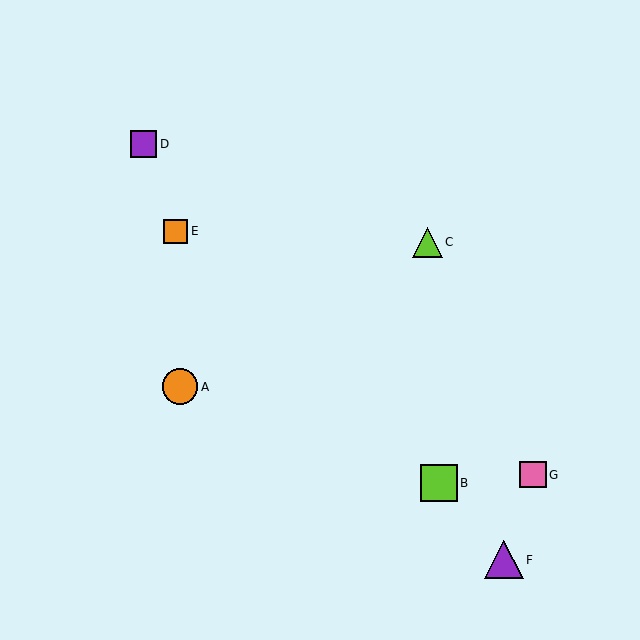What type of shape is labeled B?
Shape B is a lime square.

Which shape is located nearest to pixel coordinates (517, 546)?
The purple triangle (labeled F) at (504, 560) is nearest to that location.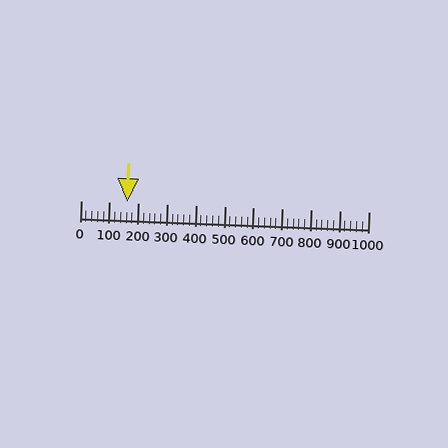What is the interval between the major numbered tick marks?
The major tick marks are spaced 100 units apart.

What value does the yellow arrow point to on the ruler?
The yellow arrow points to approximately 160.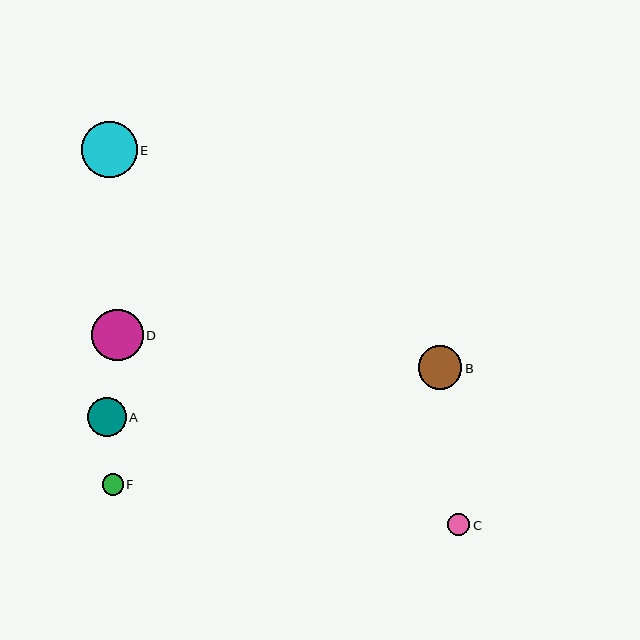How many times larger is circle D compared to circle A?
Circle D is approximately 1.3 times the size of circle A.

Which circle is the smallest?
Circle F is the smallest with a size of approximately 21 pixels.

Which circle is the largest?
Circle E is the largest with a size of approximately 56 pixels.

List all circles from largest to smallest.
From largest to smallest: E, D, B, A, C, F.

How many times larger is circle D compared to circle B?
Circle D is approximately 1.2 times the size of circle B.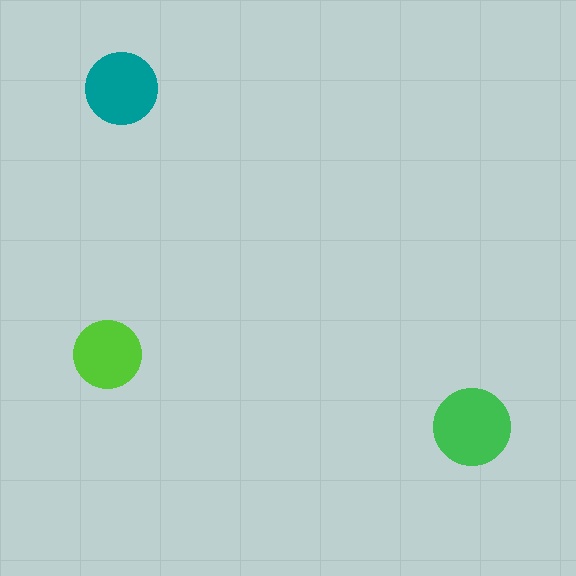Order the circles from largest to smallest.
the green one, the teal one, the lime one.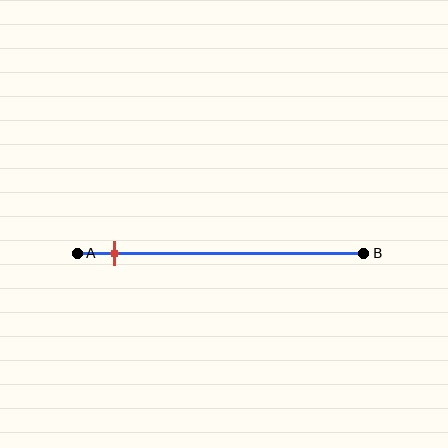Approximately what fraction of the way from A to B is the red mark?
The red mark is approximately 15% of the way from A to B.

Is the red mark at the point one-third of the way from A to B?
No, the mark is at about 15% from A, not at the 33% one-third point.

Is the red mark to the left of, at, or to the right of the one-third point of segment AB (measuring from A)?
The red mark is to the left of the one-third point of segment AB.